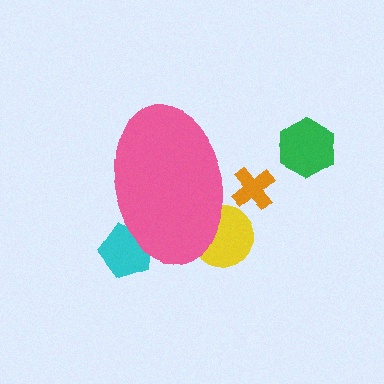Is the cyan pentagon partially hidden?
Yes, the cyan pentagon is partially hidden behind the pink ellipse.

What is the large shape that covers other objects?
A pink ellipse.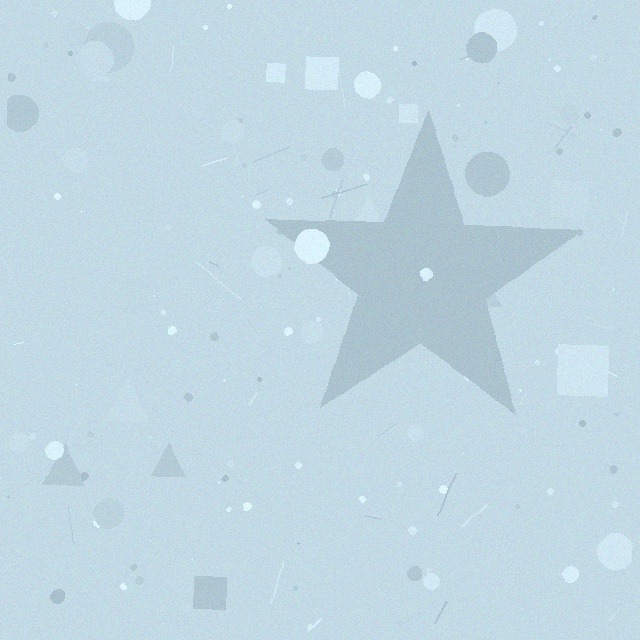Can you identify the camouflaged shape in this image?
The camouflaged shape is a star.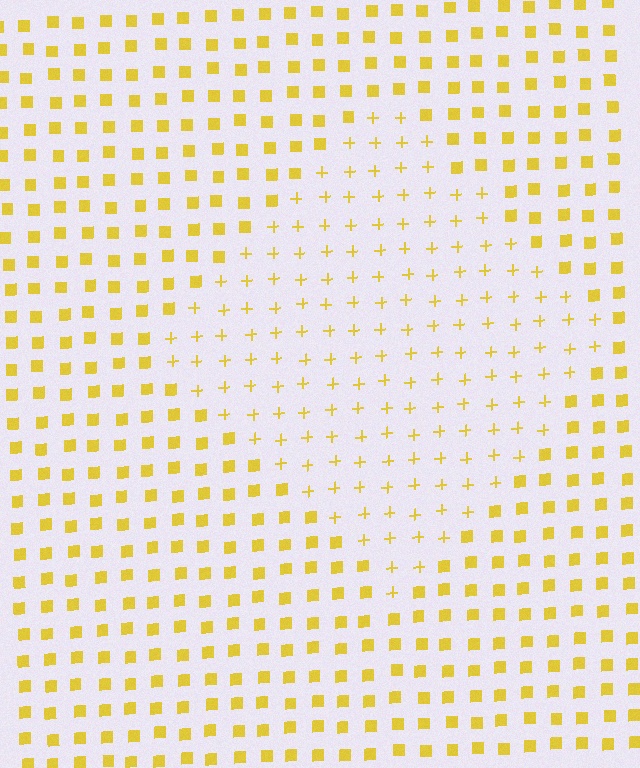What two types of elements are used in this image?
The image uses plus signs inside the diamond region and squares outside it.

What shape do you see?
I see a diamond.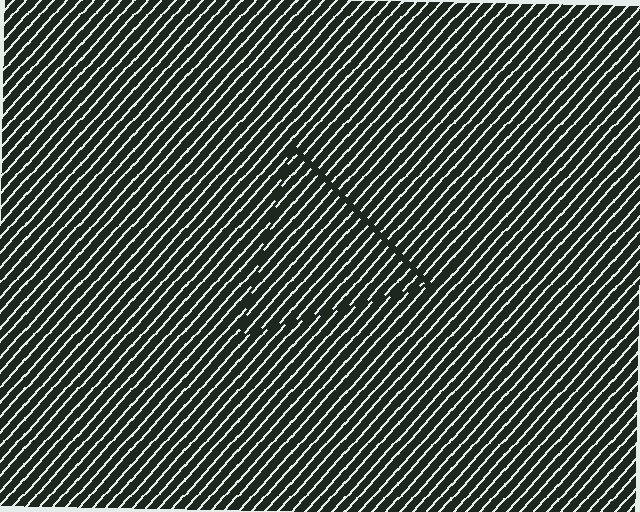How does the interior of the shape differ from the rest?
The interior of the shape contains the same grating, shifted by half a period — the contour is defined by the phase discontinuity where line-ends from the inner and outer gratings abut.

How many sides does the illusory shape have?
3 sides — the line-ends trace a triangle.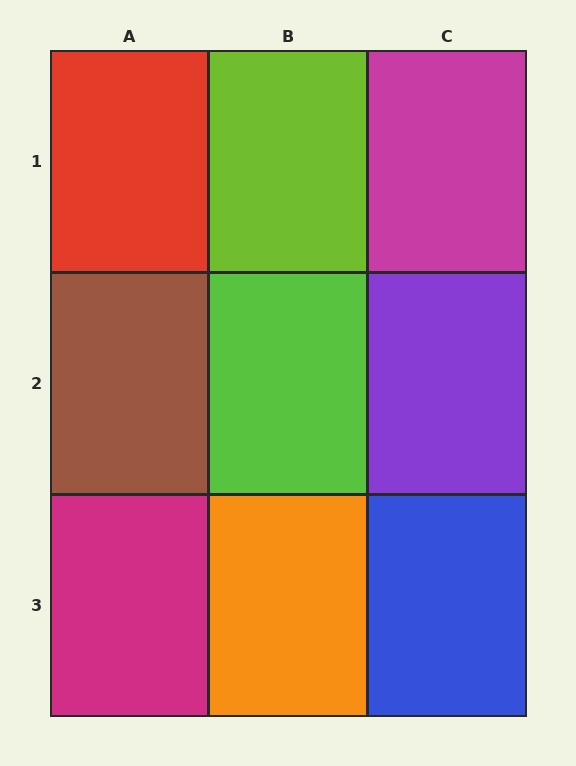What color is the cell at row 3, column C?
Blue.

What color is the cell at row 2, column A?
Brown.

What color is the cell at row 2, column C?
Purple.